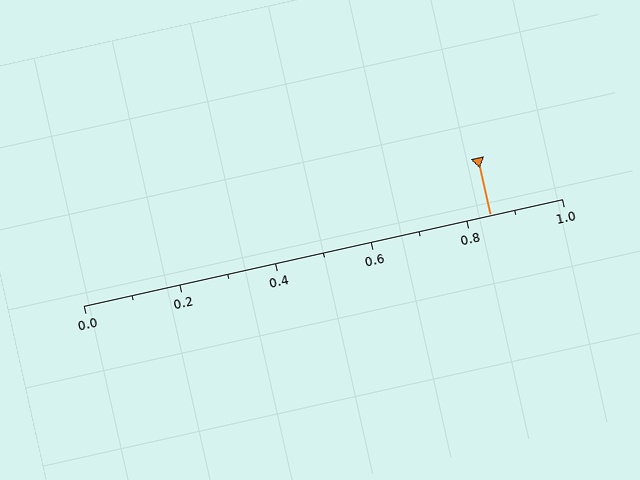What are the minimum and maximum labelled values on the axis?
The axis runs from 0.0 to 1.0.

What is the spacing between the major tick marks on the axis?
The major ticks are spaced 0.2 apart.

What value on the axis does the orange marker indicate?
The marker indicates approximately 0.85.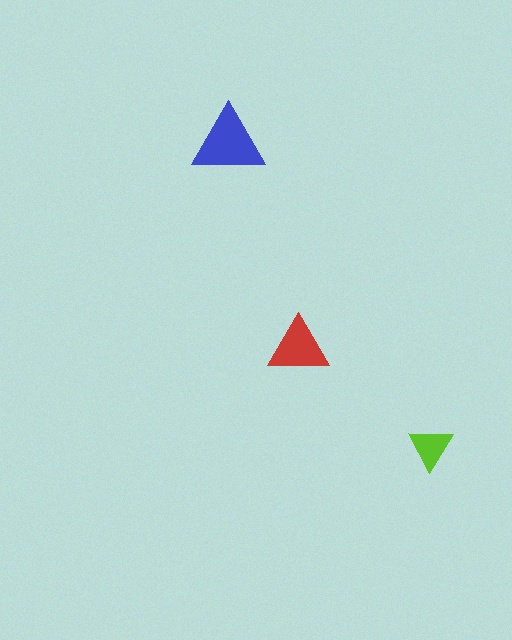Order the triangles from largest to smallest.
the blue one, the red one, the lime one.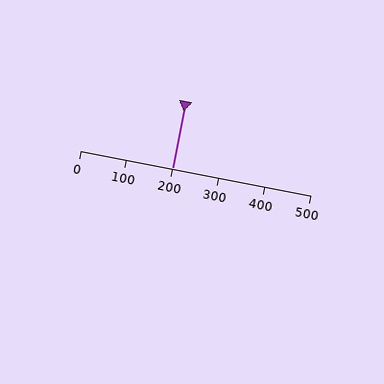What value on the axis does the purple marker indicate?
The marker indicates approximately 200.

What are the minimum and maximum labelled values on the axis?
The axis runs from 0 to 500.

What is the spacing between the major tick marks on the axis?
The major ticks are spaced 100 apart.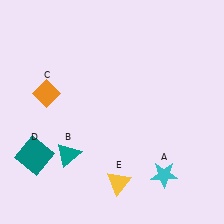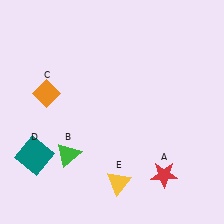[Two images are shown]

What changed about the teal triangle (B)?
In Image 1, B is teal. In Image 2, it changed to green.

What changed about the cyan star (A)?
In Image 1, A is cyan. In Image 2, it changed to red.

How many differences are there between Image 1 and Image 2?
There are 2 differences between the two images.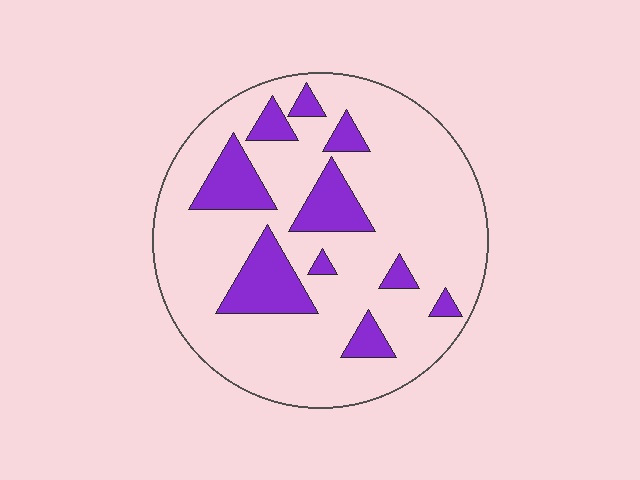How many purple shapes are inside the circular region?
10.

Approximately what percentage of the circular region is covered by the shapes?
Approximately 20%.